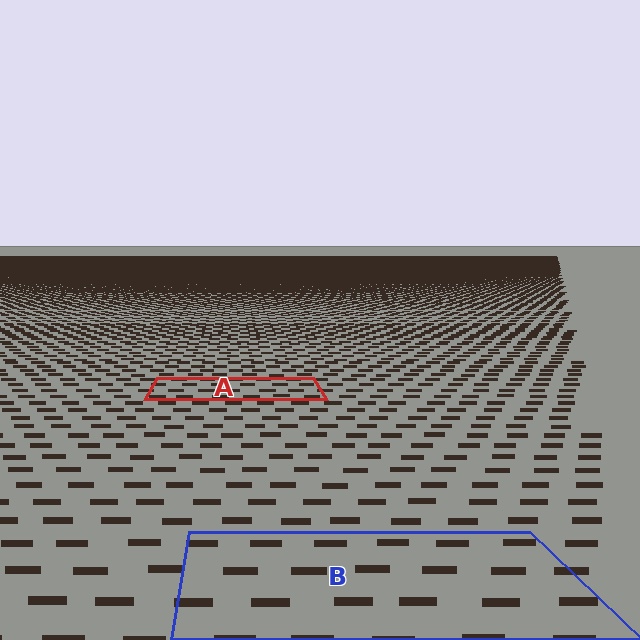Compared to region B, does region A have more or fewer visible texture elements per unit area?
Region A has more texture elements per unit area — they are packed more densely because it is farther away.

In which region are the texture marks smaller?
The texture marks are smaller in region A, because it is farther away.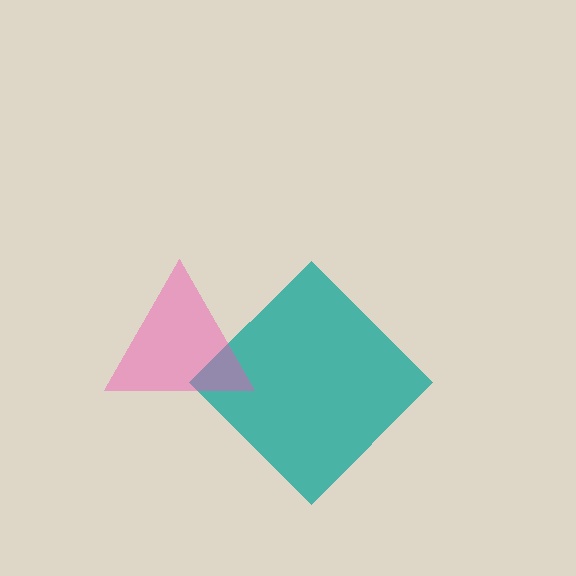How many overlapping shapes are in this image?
There are 2 overlapping shapes in the image.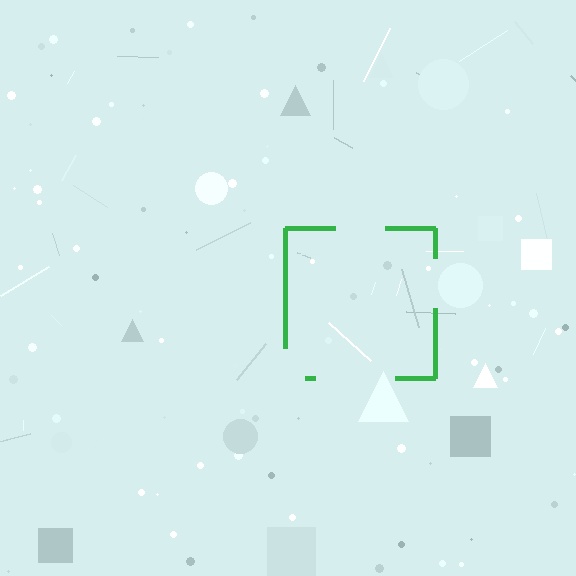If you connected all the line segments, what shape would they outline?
They would outline a square.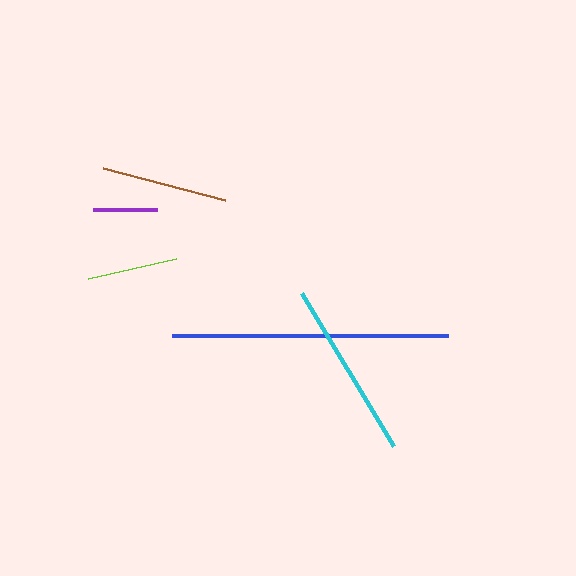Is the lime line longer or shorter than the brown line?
The brown line is longer than the lime line.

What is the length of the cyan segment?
The cyan segment is approximately 179 pixels long.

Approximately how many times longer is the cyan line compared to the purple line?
The cyan line is approximately 2.8 times the length of the purple line.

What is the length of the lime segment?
The lime segment is approximately 90 pixels long.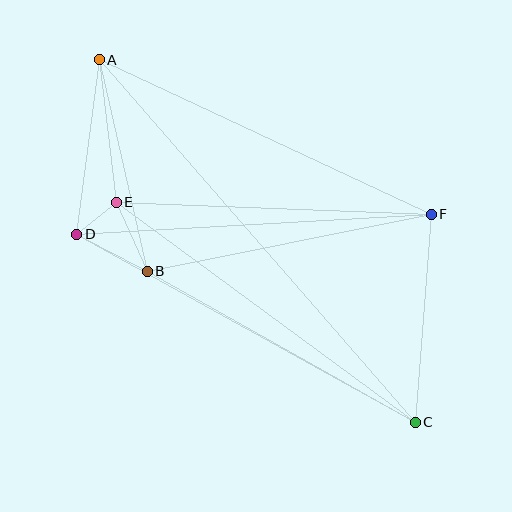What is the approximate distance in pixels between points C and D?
The distance between C and D is approximately 388 pixels.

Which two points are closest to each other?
Points D and E are closest to each other.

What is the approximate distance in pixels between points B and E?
The distance between B and E is approximately 76 pixels.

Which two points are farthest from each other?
Points A and C are farthest from each other.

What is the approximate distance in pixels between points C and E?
The distance between C and E is approximately 371 pixels.